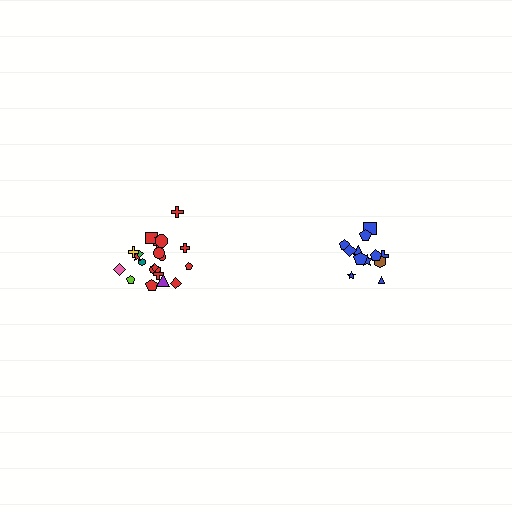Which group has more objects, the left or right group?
The left group.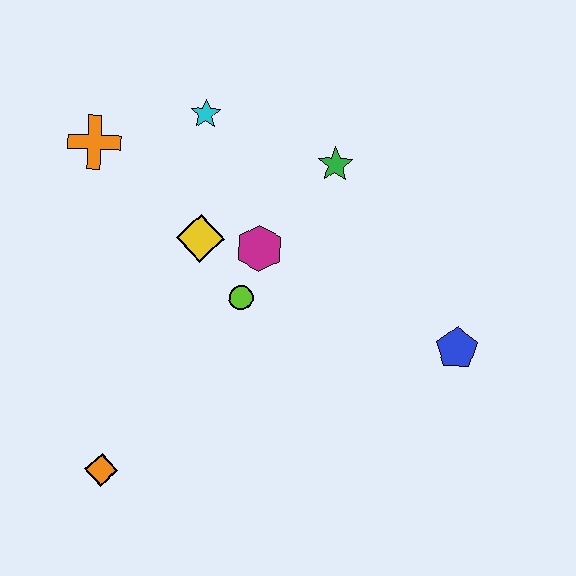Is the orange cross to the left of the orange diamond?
Yes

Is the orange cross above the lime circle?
Yes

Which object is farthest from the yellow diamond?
The blue pentagon is farthest from the yellow diamond.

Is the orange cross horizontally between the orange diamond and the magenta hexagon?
No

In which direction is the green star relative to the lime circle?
The green star is above the lime circle.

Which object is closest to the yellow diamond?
The magenta hexagon is closest to the yellow diamond.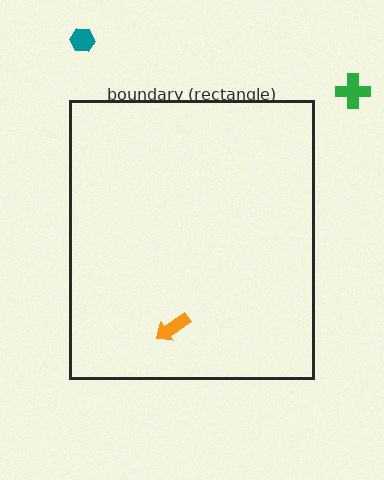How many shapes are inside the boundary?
1 inside, 2 outside.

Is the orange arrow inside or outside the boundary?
Inside.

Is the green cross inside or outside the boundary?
Outside.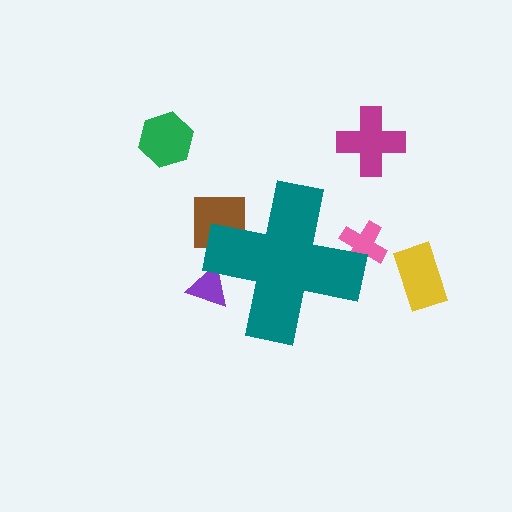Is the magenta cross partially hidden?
No, the magenta cross is fully visible.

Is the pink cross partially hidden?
Yes, the pink cross is partially hidden behind the teal cross.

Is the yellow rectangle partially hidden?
No, the yellow rectangle is fully visible.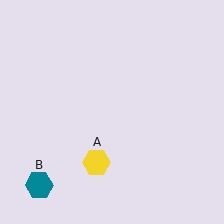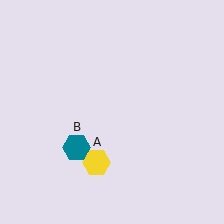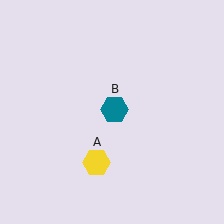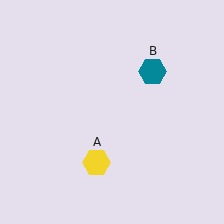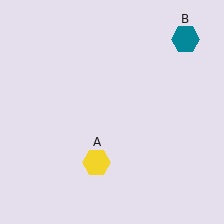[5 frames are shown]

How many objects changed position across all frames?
1 object changed position: teal hexagon (object B).